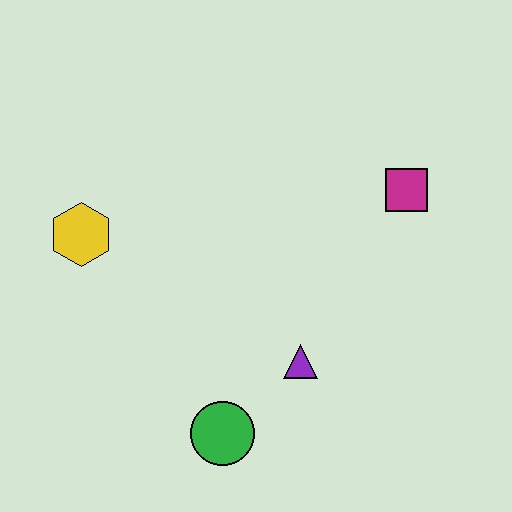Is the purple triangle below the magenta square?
Yes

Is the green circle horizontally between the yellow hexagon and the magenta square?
Yes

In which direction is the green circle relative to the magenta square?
The green circle is below the magenta square.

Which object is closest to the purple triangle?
The green circle is closest to the purple triangle.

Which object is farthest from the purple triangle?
The yellow hexagon is farthest from the purple triangle.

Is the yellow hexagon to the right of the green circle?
No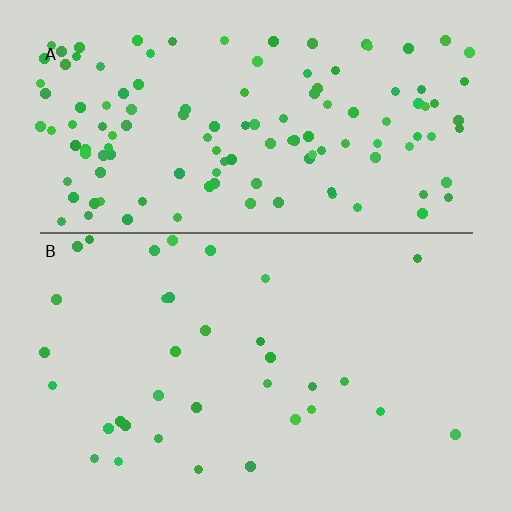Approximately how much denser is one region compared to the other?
Approximately 3.8× — region A over region B.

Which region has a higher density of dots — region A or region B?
A (the top).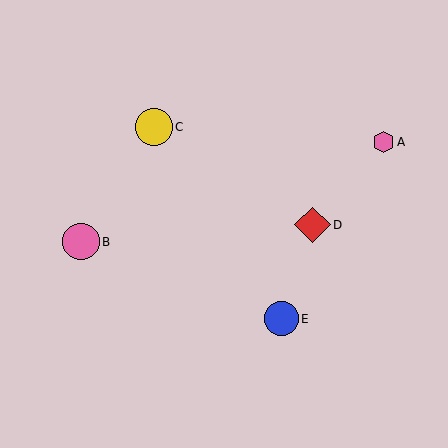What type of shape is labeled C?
Shape C is a yellow circle.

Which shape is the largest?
The yellow circle (labeled C) is the largest.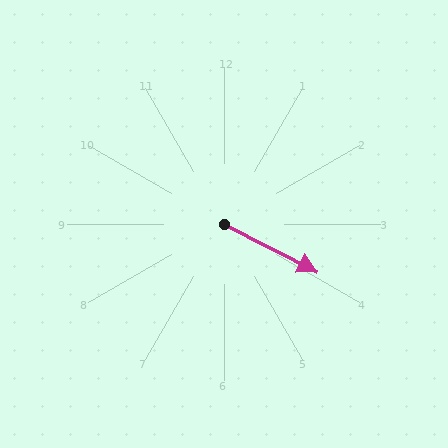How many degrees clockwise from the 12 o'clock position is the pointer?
Approximately 117 degrees.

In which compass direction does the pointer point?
Southeast.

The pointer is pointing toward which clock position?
Roughly 4 o'clock.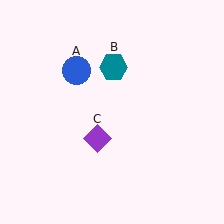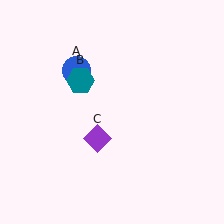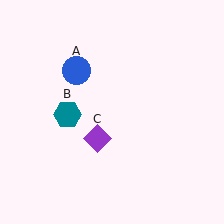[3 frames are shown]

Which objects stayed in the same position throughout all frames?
Blue circle (object A) and purple diamond (object C) remained stationary.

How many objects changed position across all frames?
1 object changed position: teal hexagon (object B).